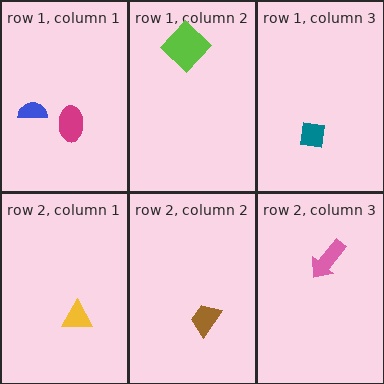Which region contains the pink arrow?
The row 2, column 3 region.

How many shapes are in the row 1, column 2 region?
1.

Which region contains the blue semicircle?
The row 1, column 1 region.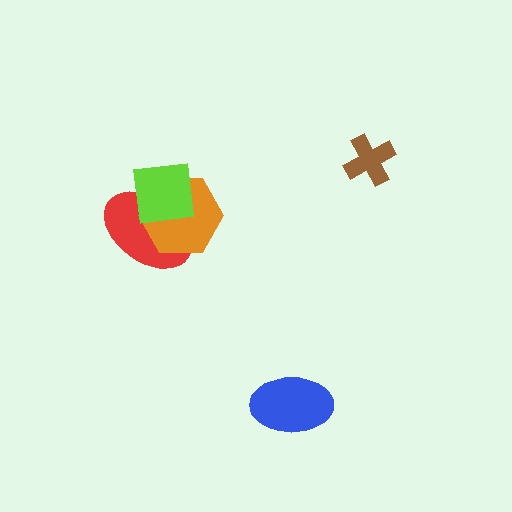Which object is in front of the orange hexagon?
The lime square is in front of the orange hexagon.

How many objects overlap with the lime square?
2 objects overlap with the lime square.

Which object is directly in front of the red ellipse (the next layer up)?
The orange hexagon is directly in front of the red ellipse.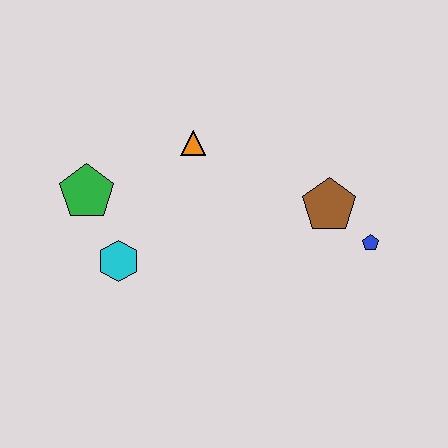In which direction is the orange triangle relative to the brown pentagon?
The orange triangle is to the left of the brown pentagon.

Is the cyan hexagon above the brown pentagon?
No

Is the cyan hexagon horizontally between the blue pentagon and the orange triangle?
No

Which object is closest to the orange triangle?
The green pentagon is closest to the orange triangle.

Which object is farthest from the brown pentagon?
The green pentagon is farthest from the brown pentagon.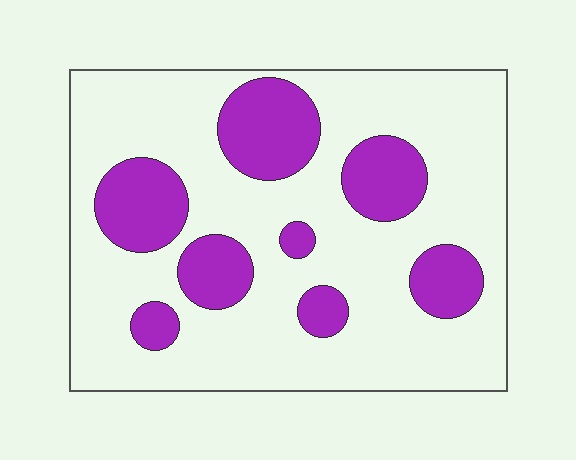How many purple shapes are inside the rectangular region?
8.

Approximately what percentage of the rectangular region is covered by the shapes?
Approximately 25%.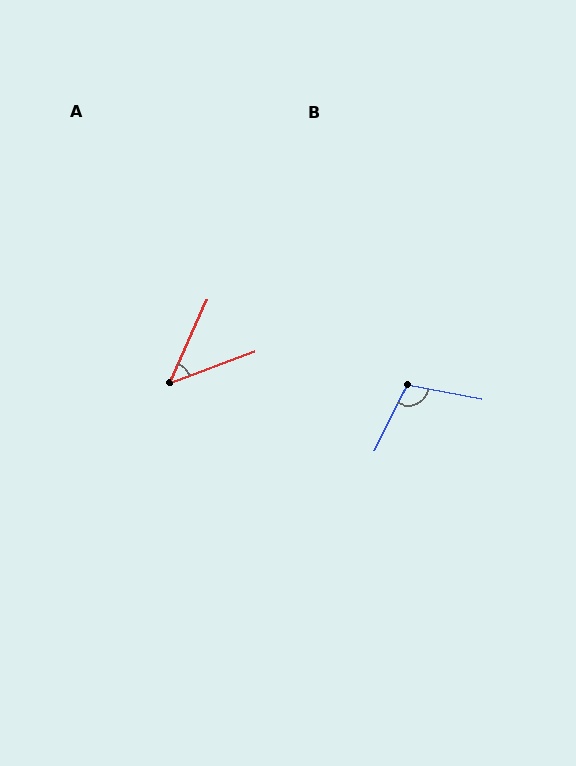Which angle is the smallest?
A, at approximately 46 degrees.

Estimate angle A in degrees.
Approximately 46 degrees.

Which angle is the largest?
B, at approximately 105 degrees.